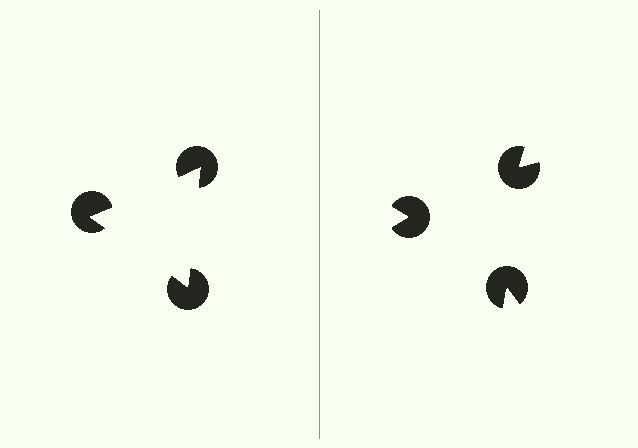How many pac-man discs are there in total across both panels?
6 — 3 on each side.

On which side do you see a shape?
An illusory triangle appears on the left side. On the right side the wedge cuts are rotated, so no coherent shape forms.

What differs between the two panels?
The pac-man discs are positioned identically on both sides; only the wedge orientations differ. On the left they align to a triangle; on the right they are misaligned.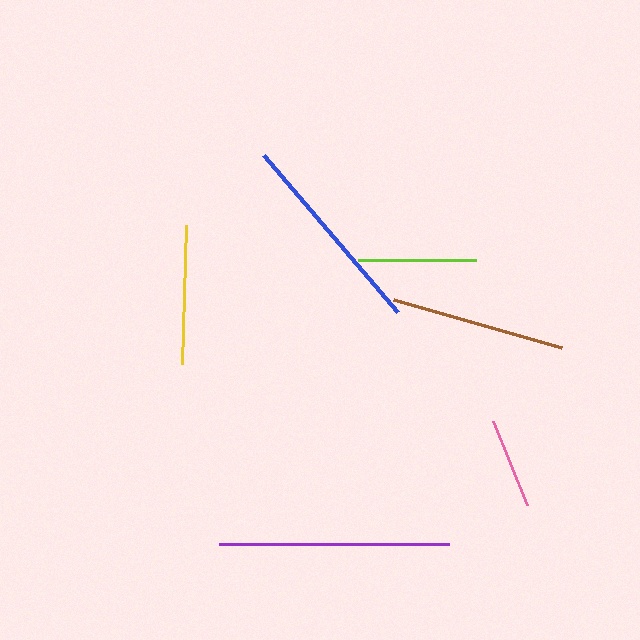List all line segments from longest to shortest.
From longest to shortest: purple, blue, brown, yellow, lime, pink.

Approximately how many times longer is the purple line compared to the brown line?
The purple line is approximately 1.3 times the length of the brown line.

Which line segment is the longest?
The purple line is the longest at approximately 230 pixels.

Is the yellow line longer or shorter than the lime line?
The yellow line is longer than the lime line.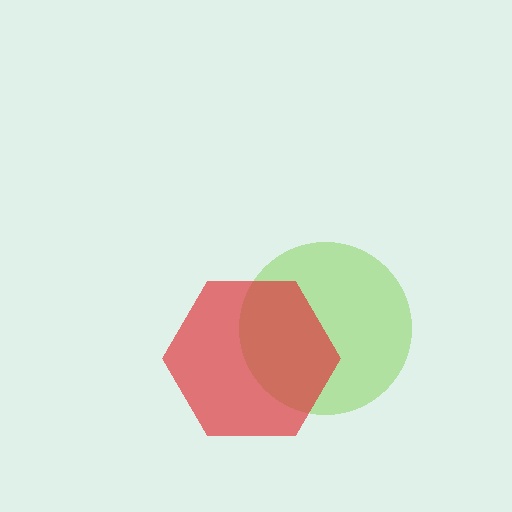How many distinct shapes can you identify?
There are 2 distinct shapes: a lime circle, a red hexagon.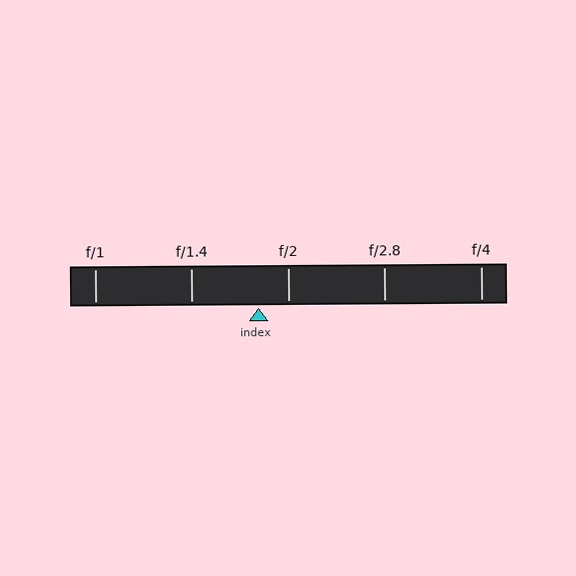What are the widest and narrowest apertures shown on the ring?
The widest aperture shown is f/1 and the narrowest is f/4.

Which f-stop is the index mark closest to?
The index mark is closest to f/2.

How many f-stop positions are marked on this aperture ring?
There are 5 f-stop positions marked.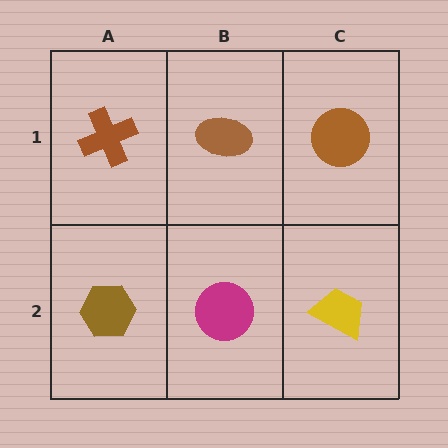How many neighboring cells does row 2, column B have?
3.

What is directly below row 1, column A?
A brown hexagon.